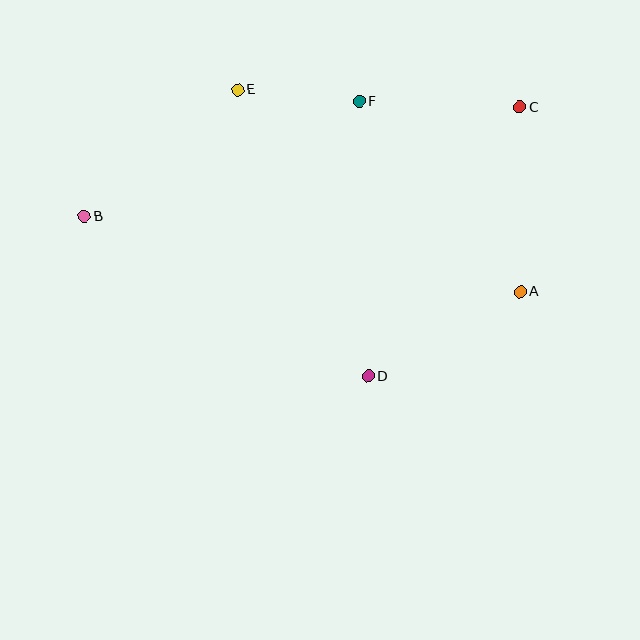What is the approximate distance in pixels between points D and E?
The distance between D and E is approximately 315 pixels.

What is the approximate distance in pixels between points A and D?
The distance between A and D is approximately 174 pixels.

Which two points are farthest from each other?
Points B and C are farthest from each other.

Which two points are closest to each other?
Points E and F are closest to each other.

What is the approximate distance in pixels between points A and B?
The distance between A and B is approximately 443 pixels.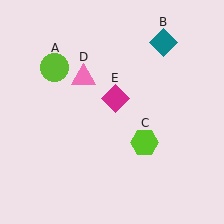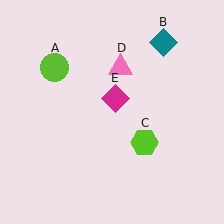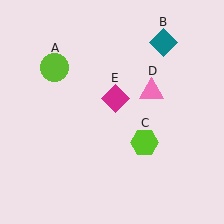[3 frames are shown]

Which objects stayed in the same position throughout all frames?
Lime circle (object A) and teal diamond (object B) and lime hexagon (object C) and magenta diamond (object E) remained stationary.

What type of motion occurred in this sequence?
The pink triangle (object D) rotated clockwise around the center of the scene.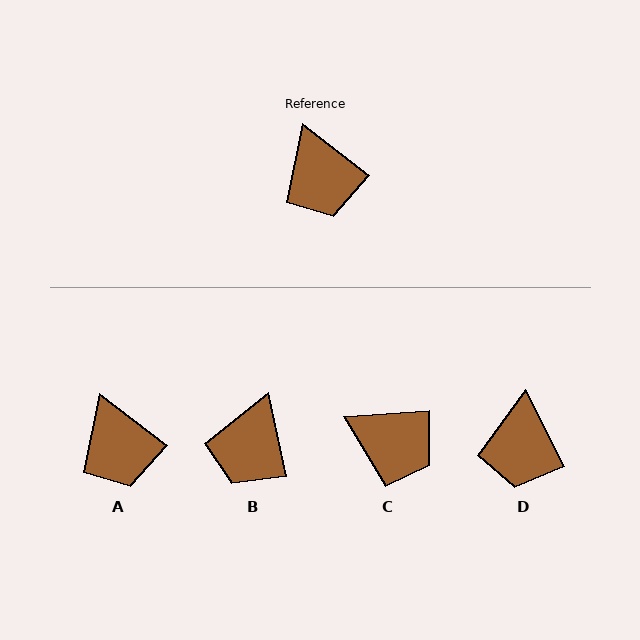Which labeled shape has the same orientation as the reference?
A.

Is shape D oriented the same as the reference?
No, it is off by about 25 degrees.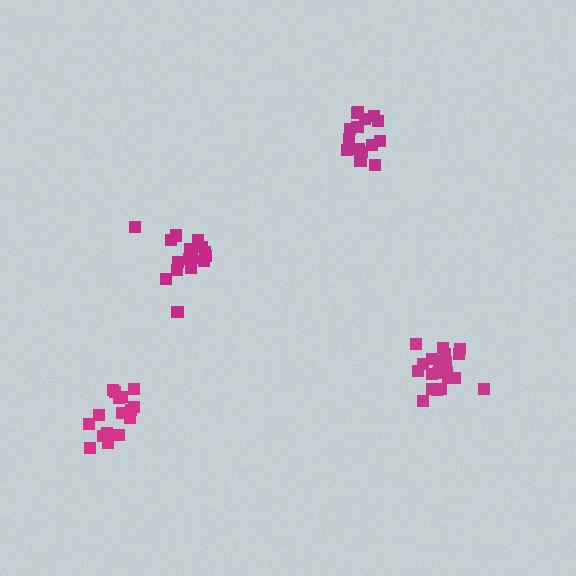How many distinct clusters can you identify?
There are 4 distinct clusters.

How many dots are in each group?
Group 1: 16 dots, Group 2: 16 dots, Group 3: 20 dots, Group 4: 17 dots (69 total).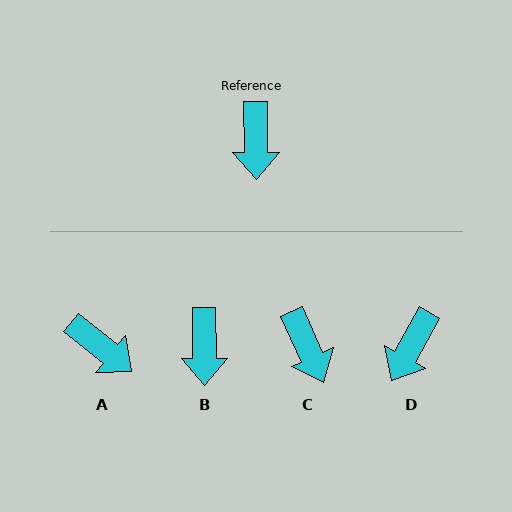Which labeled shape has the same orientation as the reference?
B.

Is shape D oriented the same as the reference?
No, it is off by about 29 degrees.